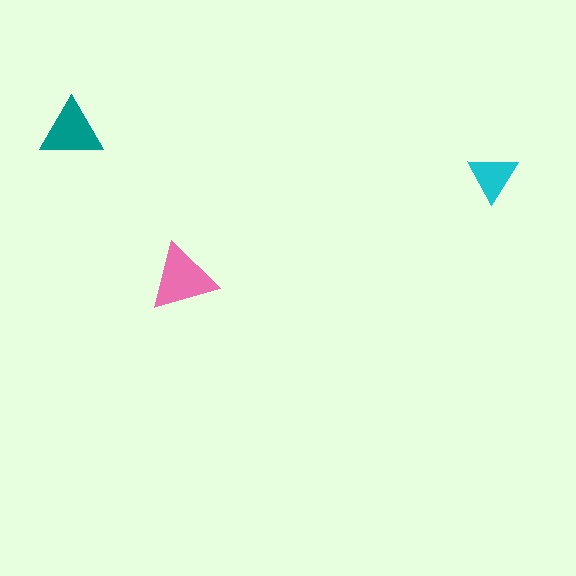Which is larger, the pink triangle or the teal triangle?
The pink one.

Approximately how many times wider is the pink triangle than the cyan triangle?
About 1.5 times wider.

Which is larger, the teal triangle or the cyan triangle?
The teal one.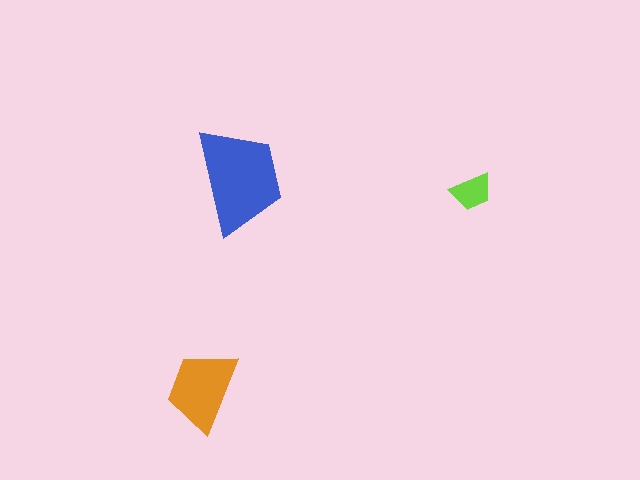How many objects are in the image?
There are 3 objects in the image.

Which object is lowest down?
The orange trapezoid is bottommost.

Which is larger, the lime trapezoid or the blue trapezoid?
The blue one.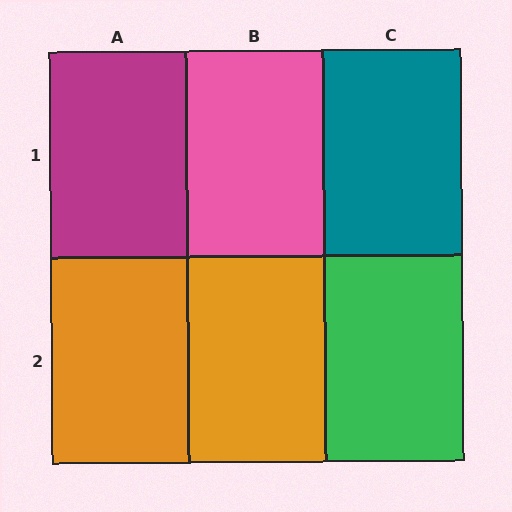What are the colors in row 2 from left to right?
Orange, orange, green.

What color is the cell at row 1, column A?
Magenta.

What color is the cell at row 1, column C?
Teal.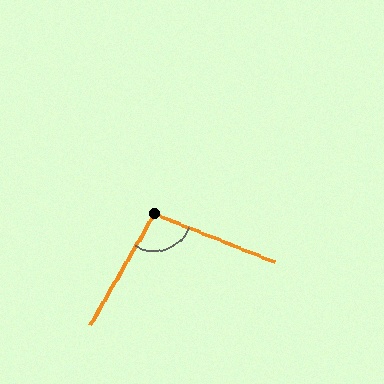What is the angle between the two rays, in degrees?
Approximately 98 degrees.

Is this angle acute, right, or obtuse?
It is obtuse.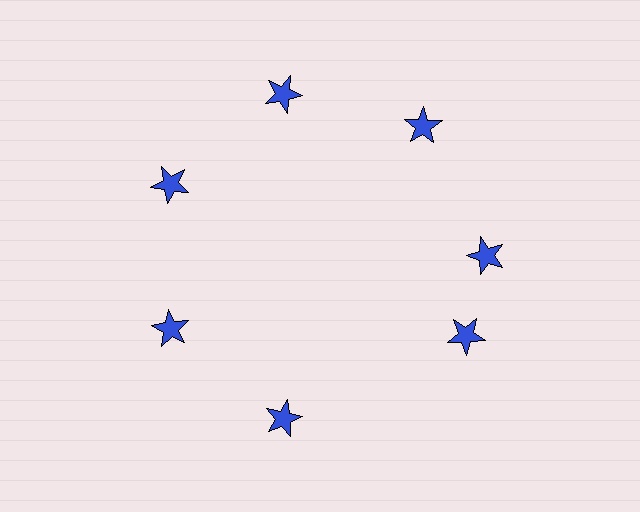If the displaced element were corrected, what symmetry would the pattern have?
It would have 7-fold rotational symmetry — the pattern would map onto itself every 51 degrees.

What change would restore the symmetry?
The symmetry would be restored by rotating it back into even spacing with its neighbors so that all 7 stars sit at equal angles and equal distance from the center.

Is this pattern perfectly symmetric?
No. The 7 blue stars are arranged in a ring, but one element near the 5 o'clock position is rotated out of alignment along the ring, breaking the 7-fold rotational symmetry.